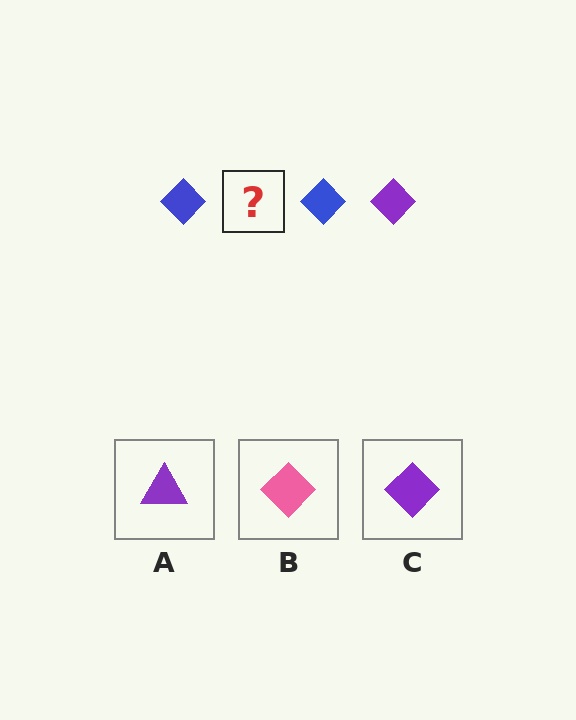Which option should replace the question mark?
Option C.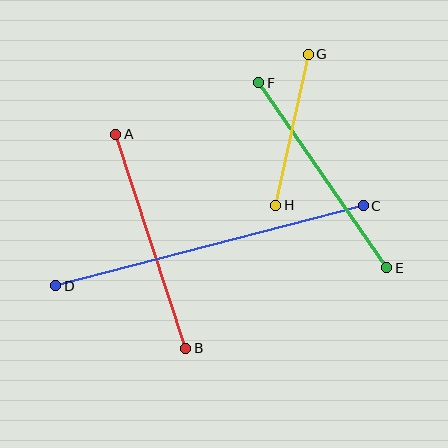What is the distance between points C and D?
The distance is approximately 318 pixels.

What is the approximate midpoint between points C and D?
The midpoint is at approximately (210, 246) pixels.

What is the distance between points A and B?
The distance is approximately 225 pixels.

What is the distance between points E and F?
The distance is approximately 225 pixels.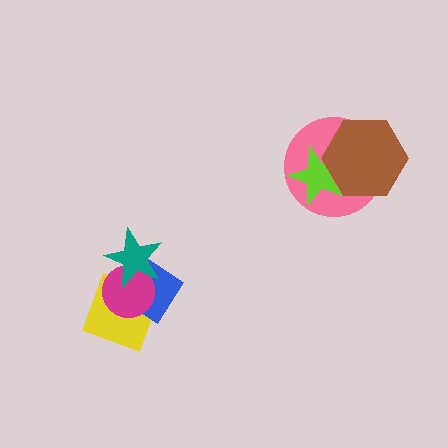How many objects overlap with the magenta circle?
3 objects overlap with the magenta circle.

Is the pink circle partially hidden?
Yes, it is partially covered by another shape.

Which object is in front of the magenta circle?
The teal star is in front of the magenta circle.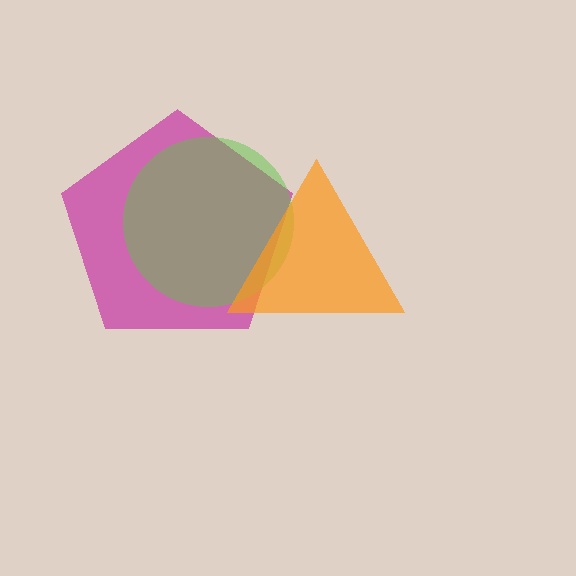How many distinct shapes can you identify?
There are 3 distinct shapes: a magenta pentagon, a lime circle, an orange triangle.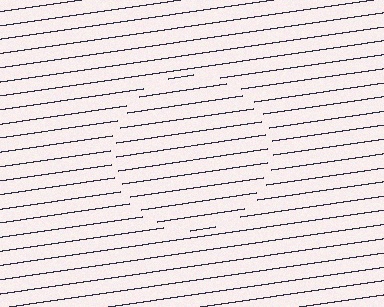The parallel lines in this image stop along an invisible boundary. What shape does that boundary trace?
An illusory circle. The interior of the shape contains the same grating, shifted by half a period — the contour is defined by the phase discontinuity where line-ends from the inner and outer gratings abut.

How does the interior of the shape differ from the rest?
The interior of the shape contains the same grating, shifted by half a period — the contour is defined by the phase discontinuity where line-ends from the inner and outer gratings abut.